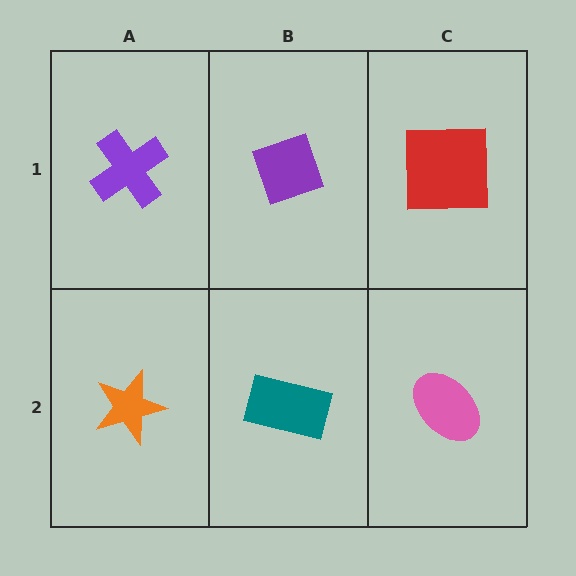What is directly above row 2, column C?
A red square.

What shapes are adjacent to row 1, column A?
An orange star (row 2, column A), a purple diamond (row 1, column B).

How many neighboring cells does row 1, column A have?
2.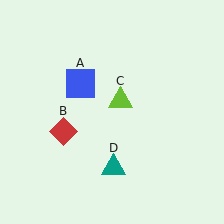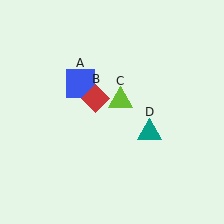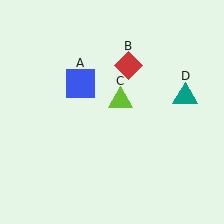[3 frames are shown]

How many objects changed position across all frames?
2 objects changed position: red diamond (object B), teal triangle (object D).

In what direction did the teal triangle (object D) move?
The teal triangle (object D) moved up and to the right.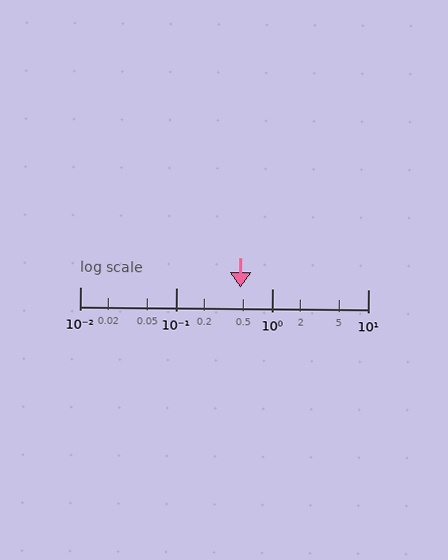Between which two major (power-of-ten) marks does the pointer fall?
The pointer is between 0.1 and 1.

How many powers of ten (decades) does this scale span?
The scale spans 3 decades, from 0.01 to 10.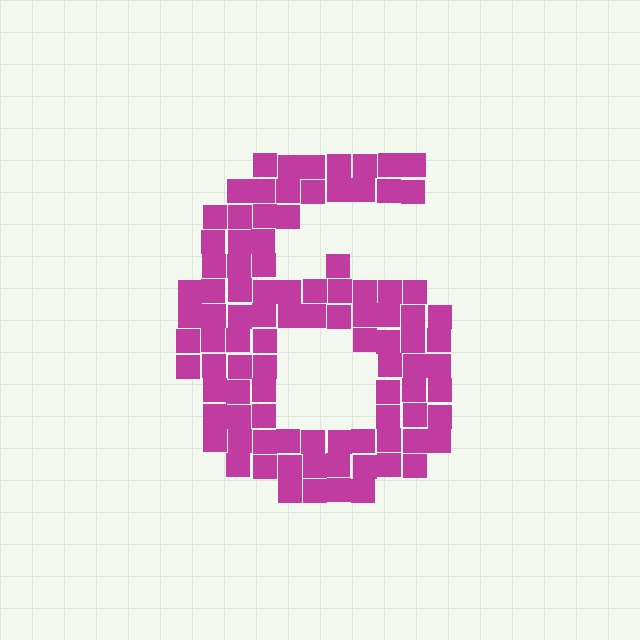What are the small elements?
The small elements are squares.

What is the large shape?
The large shape is the digit 6.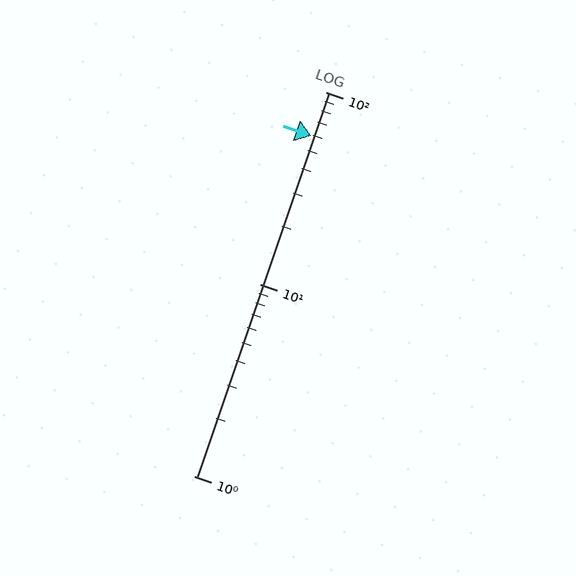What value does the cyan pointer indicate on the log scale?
The pointer indicates approximately 59.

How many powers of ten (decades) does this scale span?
The scale spans 2 decades, from 1 to 100.